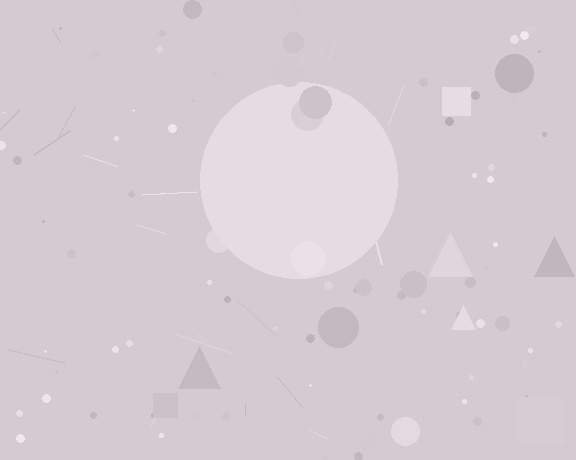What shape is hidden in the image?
A circle is hidden in the image.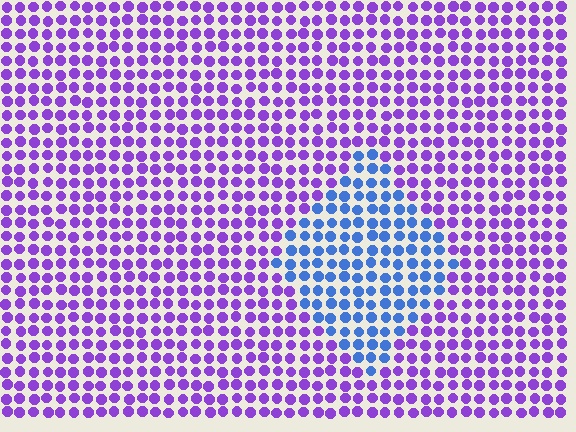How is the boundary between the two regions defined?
The boundary is defined purely by a slight shift in hue (about 52 degrees). Spacing, size, and orientation are identical on both sides.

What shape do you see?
I see a diamond.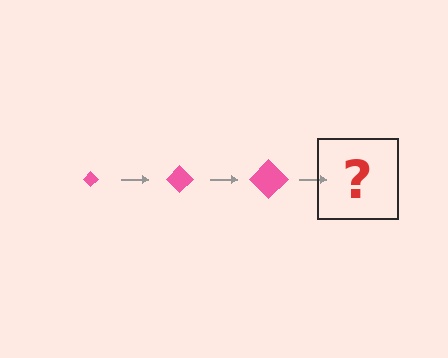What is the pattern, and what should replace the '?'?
The pattern is that the diamond gets progressively larger each step. The '?' should be a pink diamond, larger than the previous one.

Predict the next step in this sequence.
The next step is a pink diamond, larger than the previous one.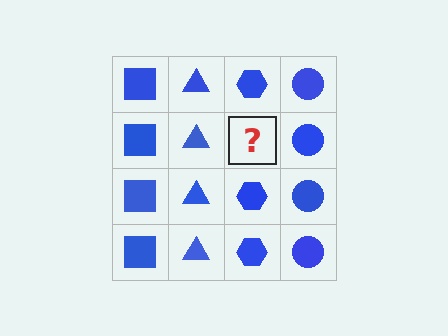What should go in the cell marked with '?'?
The missing cell should contain a blue hexagon.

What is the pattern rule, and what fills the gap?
The rule is that each column has a consistent shape. The gap should be filled with a blue hexagon.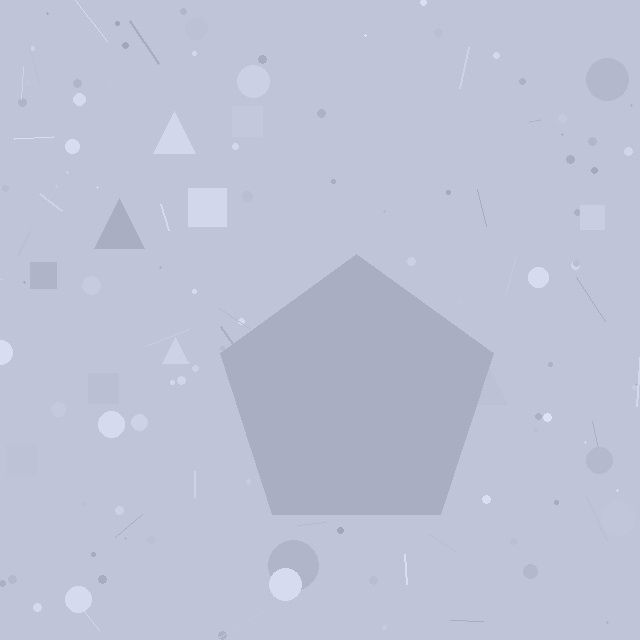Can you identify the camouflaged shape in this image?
The camouflaged shape is a pentagon.